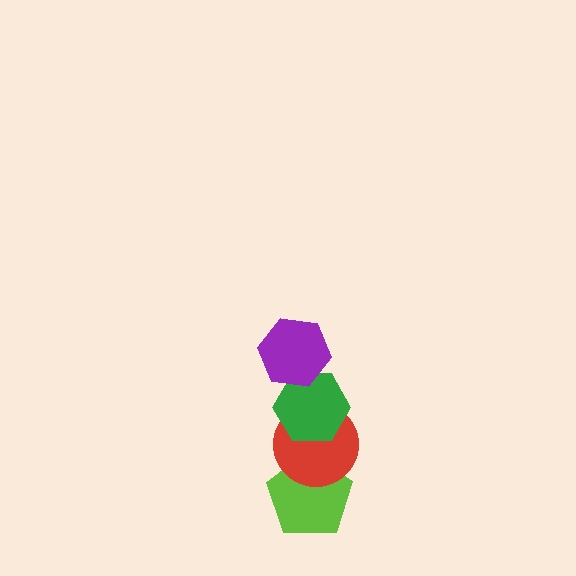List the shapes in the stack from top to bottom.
From top to bottom: the purple hexagon, the green hexagon, the red circle, the lime pentagon.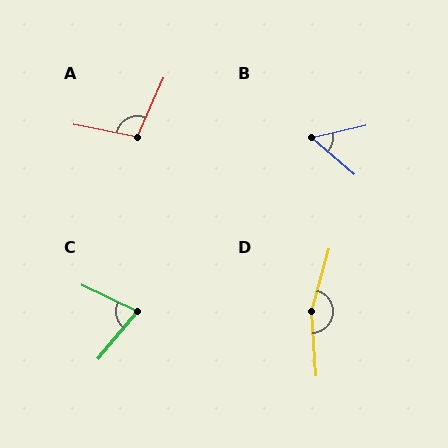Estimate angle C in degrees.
Approximately 76 degrees.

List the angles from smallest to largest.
B (53°), C (76°), A (103°), D (160°).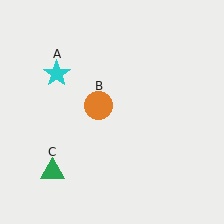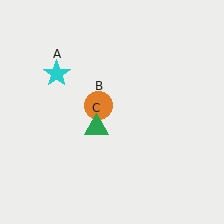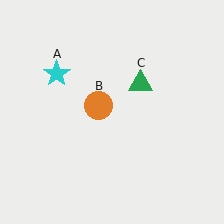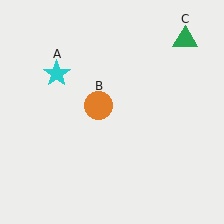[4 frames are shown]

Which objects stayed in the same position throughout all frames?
Cyan star (object A) and orange circle (object B) remained stationary.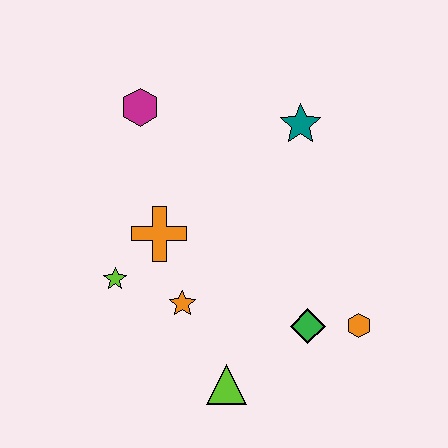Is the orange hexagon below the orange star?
Yes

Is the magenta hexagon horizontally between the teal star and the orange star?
No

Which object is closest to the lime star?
The orange cross is closest to the lime star.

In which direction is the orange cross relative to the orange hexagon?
The orange cross is to the left of the orange hexagon.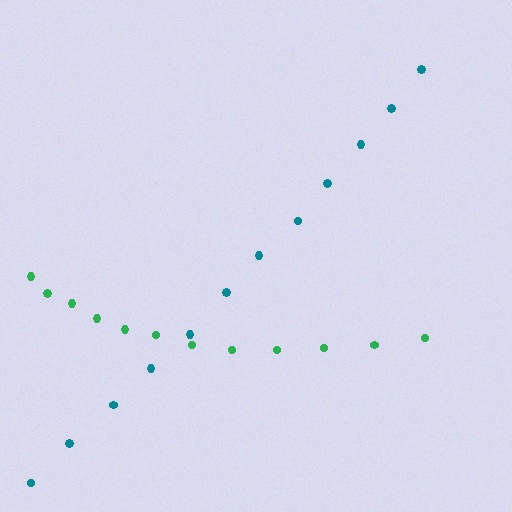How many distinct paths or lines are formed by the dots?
There are 2 distinct paths.